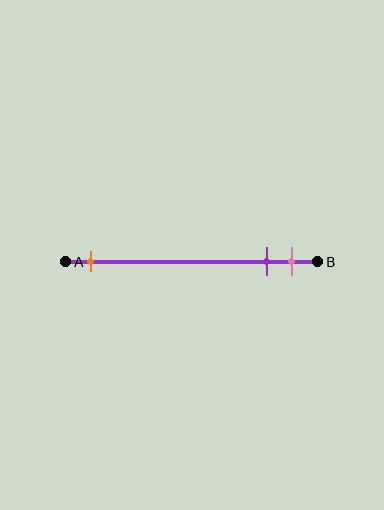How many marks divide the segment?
There are 3 marks dividing the segment.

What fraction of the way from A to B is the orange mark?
The orange mark is approximately 10% (0.1) of the way from A to B.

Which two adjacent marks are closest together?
The purple and pink marks are the closest adjacent pair.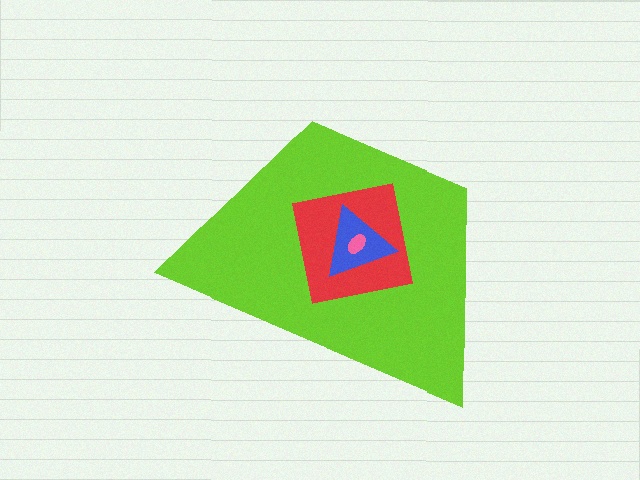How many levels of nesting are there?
4.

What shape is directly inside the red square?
The blue triangle.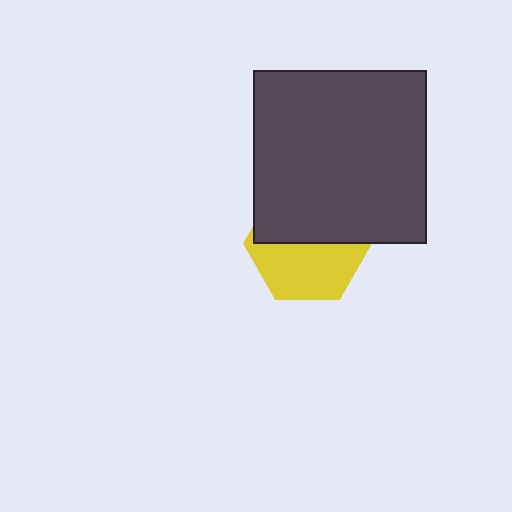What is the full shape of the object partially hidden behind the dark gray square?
The partially hidden object is a yellow hexagon.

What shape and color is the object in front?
The object in front is a dark gray square.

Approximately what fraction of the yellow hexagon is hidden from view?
Roughly 49% of the yellow hexagon is hidden behind the dark gray square.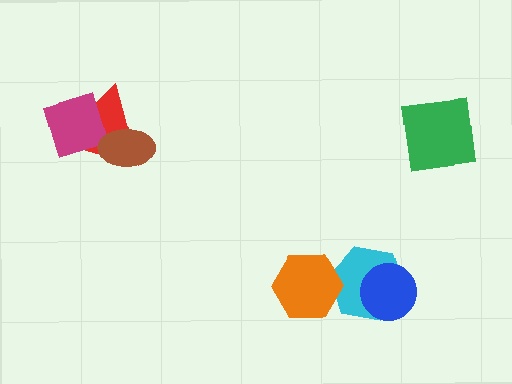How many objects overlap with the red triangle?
2 objects overlap with the red triangle.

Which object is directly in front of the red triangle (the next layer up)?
The magenta diamond is directly in front of the red triangle.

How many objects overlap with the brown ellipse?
2 objects overlap with the brown ellipse.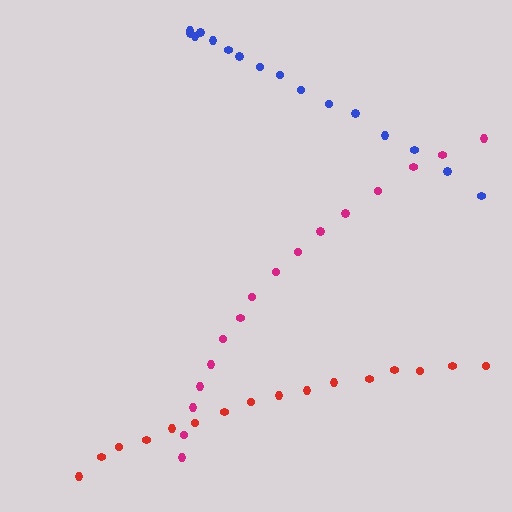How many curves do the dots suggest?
There are 3 distinct paths.